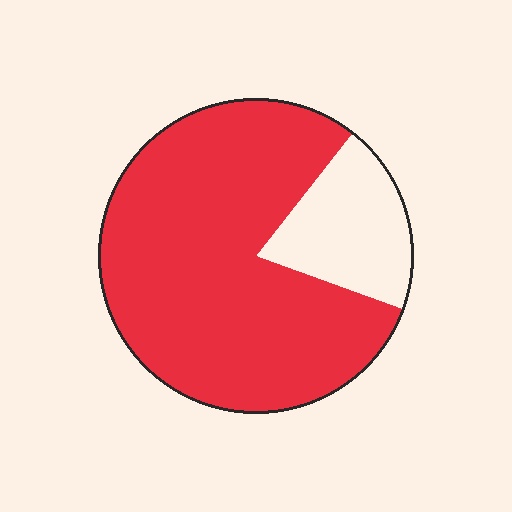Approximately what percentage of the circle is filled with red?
Approximately 80%.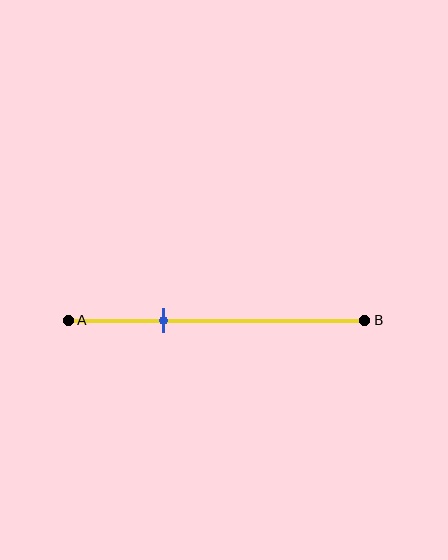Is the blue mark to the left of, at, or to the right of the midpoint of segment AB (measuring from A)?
The blue mark is to the left of the midpoint of segment AB.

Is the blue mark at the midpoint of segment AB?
No, the mark is at about 30% from A, not at the 50% midpoint.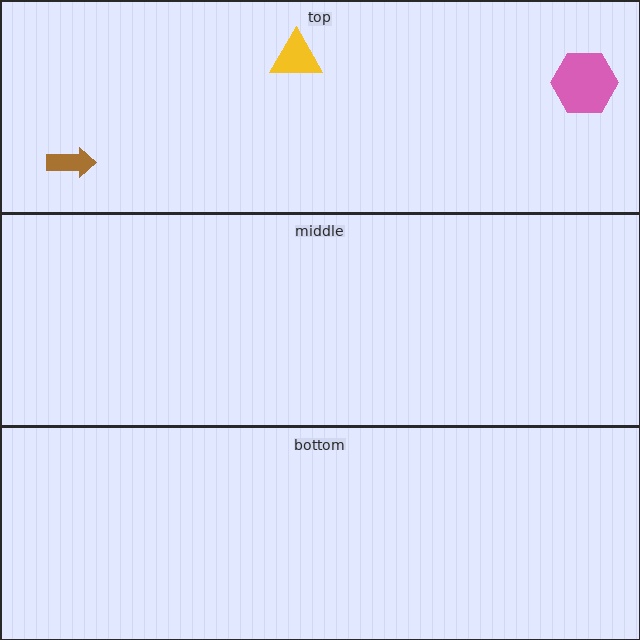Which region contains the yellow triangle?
The top region.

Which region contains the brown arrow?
The top region.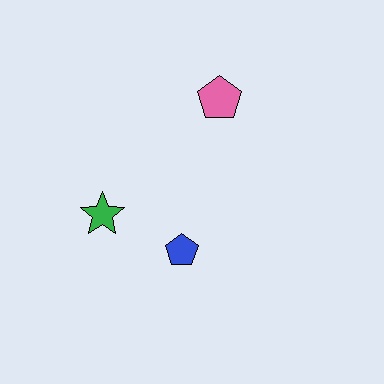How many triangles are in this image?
There are no triangles.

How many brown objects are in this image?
There are no brown objects.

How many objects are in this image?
There are 3 objects.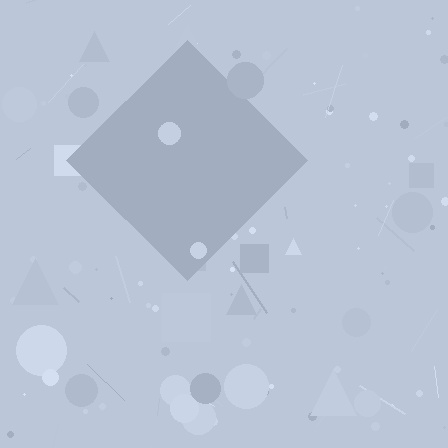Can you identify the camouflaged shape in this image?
The camouflaged shape is a diamond.